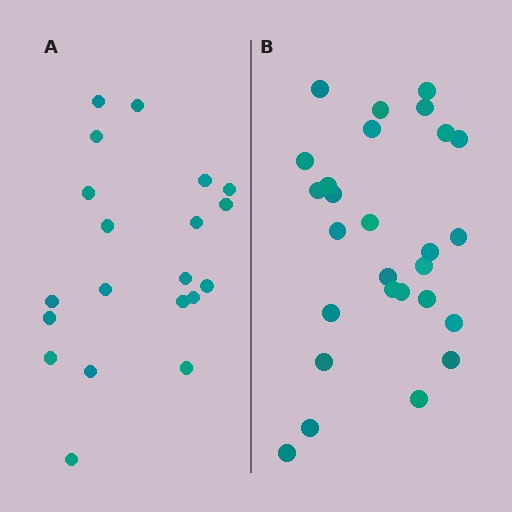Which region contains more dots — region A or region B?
Region B (the right region) has more dots.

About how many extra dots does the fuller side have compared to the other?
Region B has roughly 8 or so more dots than region A.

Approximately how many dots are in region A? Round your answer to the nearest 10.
About 20 dots.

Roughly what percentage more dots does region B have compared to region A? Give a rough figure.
About 35% more.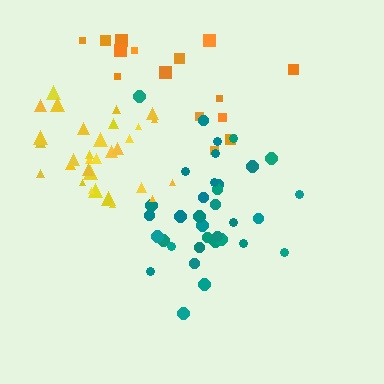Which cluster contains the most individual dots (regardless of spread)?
Teal (35).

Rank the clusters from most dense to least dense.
teal, yellow, orange.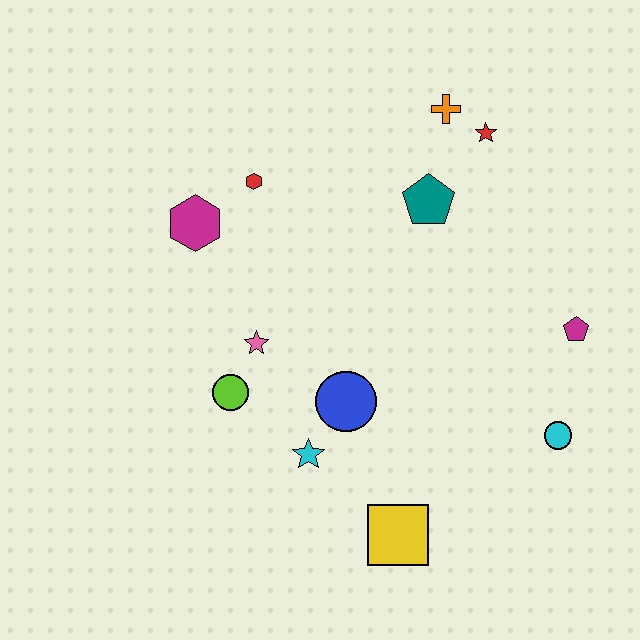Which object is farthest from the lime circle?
The red star is farthest from the lime circle.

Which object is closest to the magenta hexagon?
The red hexagon is closest to the magenta hexagon.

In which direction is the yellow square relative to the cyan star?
The yellow square is to the right of the cyan star.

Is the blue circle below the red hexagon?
Yes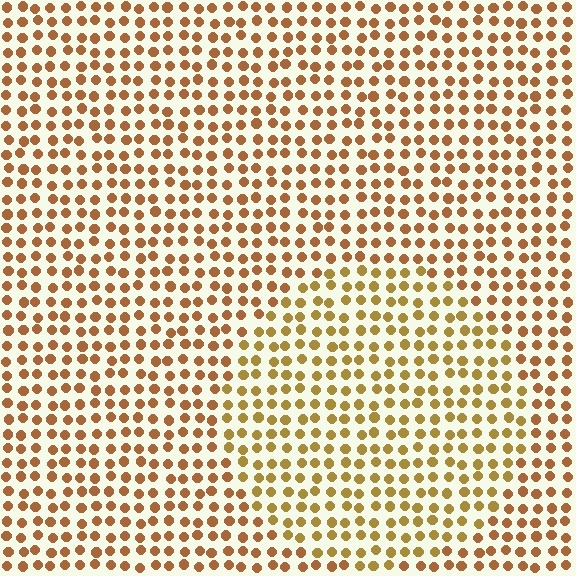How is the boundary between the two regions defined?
The boundary is defined purely by a slight shift in hue (about 21 degrees). Spacing, size, and orientation are identical on both sides.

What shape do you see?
I see a circle.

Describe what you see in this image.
The image is filled with small brown elements in a uniform arrangement. A circle-shaped region is visible where the elements are tinted to a slightly different hue, forming a subtle color boundary.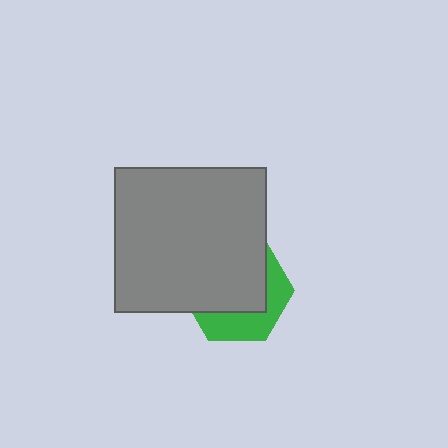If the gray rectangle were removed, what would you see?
You would see the complete green hexagon.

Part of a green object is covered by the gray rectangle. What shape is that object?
It is a hexagon.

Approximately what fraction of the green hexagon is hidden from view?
Roughly 64% of the green hexagon is hidden behind the gray rectangle.